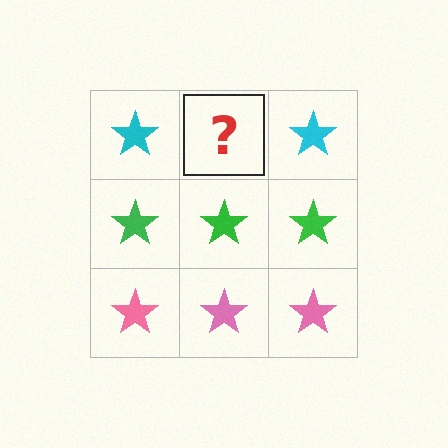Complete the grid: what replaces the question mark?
The question mark should be replaced with a cyan star.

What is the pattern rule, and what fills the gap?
The rule is that each row has a consistent color. The gap should be filled with a cyan star.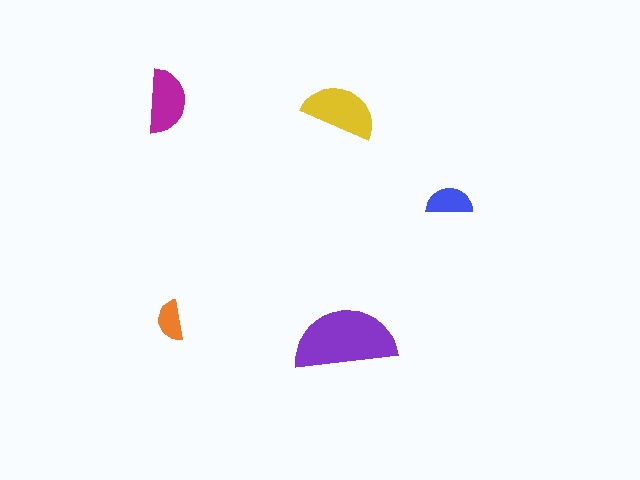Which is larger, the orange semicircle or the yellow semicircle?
The yellow one.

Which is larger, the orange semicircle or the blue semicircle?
The blue one.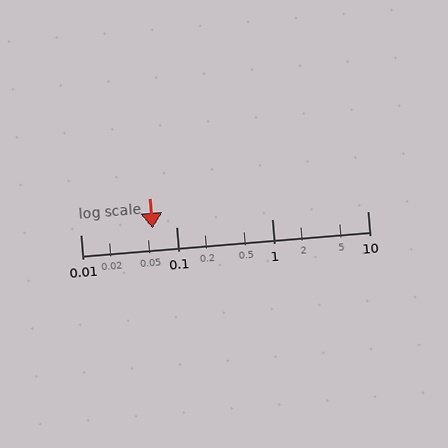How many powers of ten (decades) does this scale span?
The scale spans 3 decades, from 0.01 to 10.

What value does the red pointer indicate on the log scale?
The pointer indicates approximately 0.057.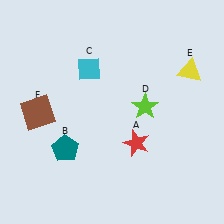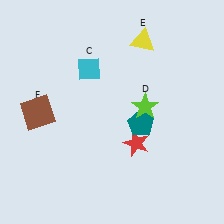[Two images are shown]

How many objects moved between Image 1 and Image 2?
2 objects moved between the two images.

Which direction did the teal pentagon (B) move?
The teal pentagon (B) moved right.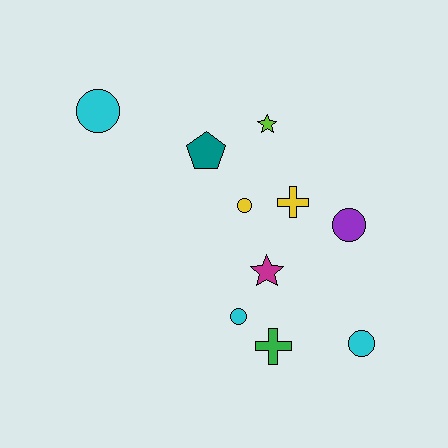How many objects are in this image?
There are 10 objects.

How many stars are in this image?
There are 2 stars.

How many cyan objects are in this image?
There are 3 cyan objects.